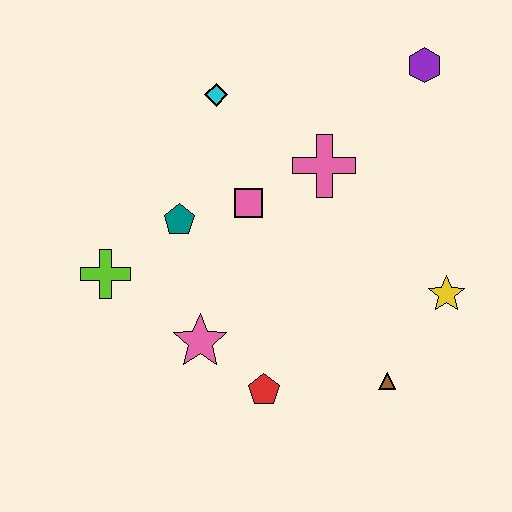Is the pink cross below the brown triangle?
No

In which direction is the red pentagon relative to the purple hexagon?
The red pentagon is below the purple hexagon.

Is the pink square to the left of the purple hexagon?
Yes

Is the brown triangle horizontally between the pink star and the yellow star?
Yes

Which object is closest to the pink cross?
The pink square is closest to the pink cross.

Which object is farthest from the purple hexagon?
The lime cross is farthest from the purple hexagon.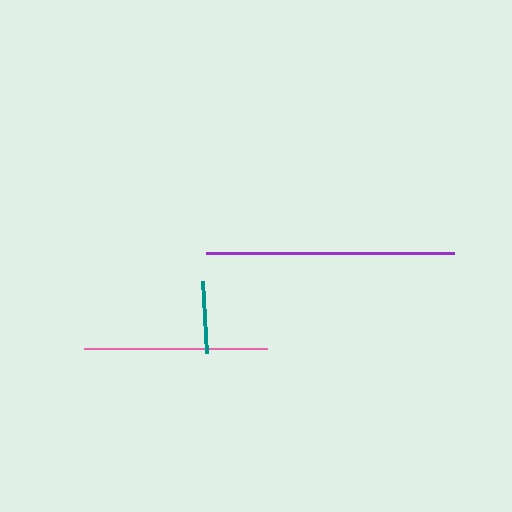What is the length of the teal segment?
The teal segment is approximately 73 pixels long.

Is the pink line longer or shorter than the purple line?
The purple line is longer than the pink line.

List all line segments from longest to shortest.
From longest to shortest: purple, pink, teal.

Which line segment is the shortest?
The teal line is the shortest at approximately 73 pixels.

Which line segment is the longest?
The purple line is the longest at approximately 247 pixels.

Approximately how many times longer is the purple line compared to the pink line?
The purple line is approximately 1.4 times the length of the pink line.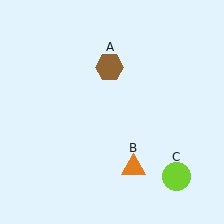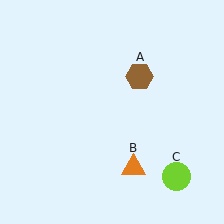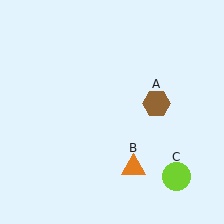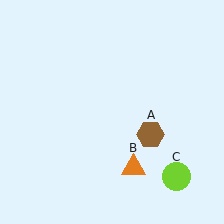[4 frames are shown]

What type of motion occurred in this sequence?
The brown hexagon (object A) rotated clockwise around the center of the scene.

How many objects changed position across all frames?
1 object changed position: brown hexagon (object A).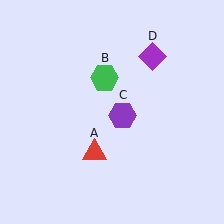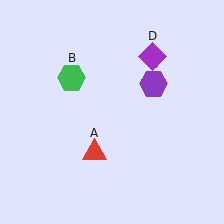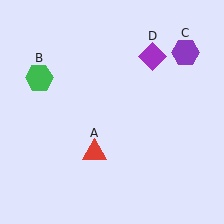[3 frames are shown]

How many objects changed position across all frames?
2 objects changed position: green hexagon (object B), purple hexagon (object C).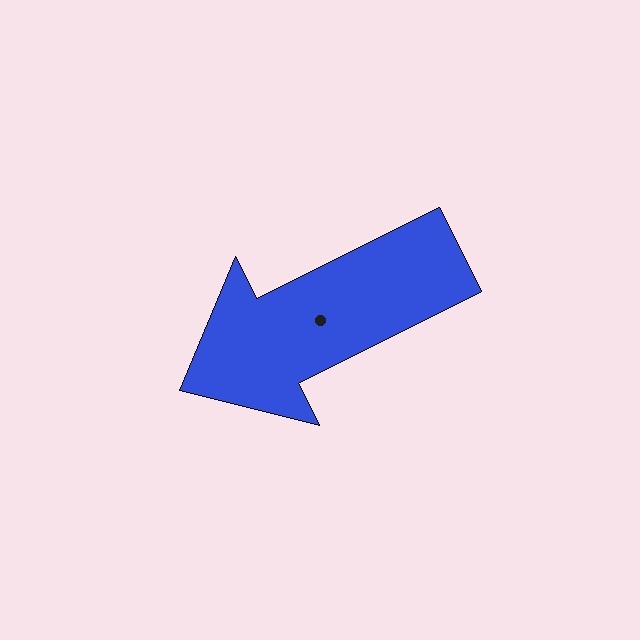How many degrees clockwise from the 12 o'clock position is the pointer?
Approximately 243 degrees.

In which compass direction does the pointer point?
Southwest.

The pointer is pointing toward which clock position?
Roughly 8 o'clock.